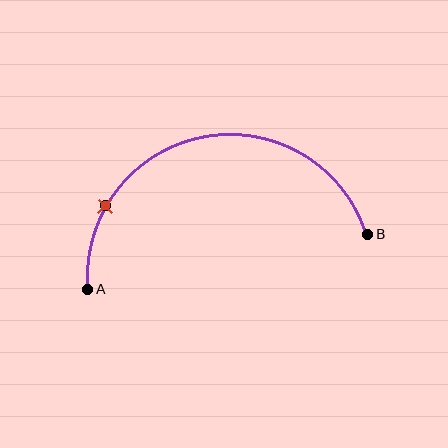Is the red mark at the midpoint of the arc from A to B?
No. The red mark lies on the arc but is closer to endpoint A. The arc midpoint would be at the point on the curve equidistant along the arc from both A and B.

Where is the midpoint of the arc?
The arc midpoint is the point on the curve farthest from the straight line joining A and B. It sits above that line.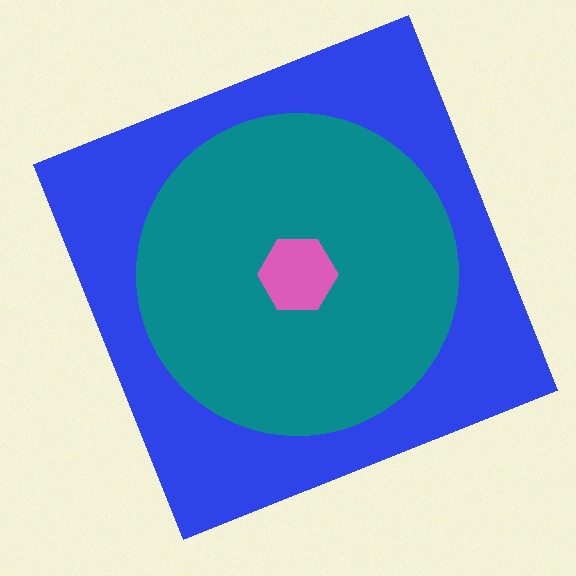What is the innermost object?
The pink hexagon.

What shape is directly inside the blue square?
The teal circle.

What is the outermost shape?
The blue square.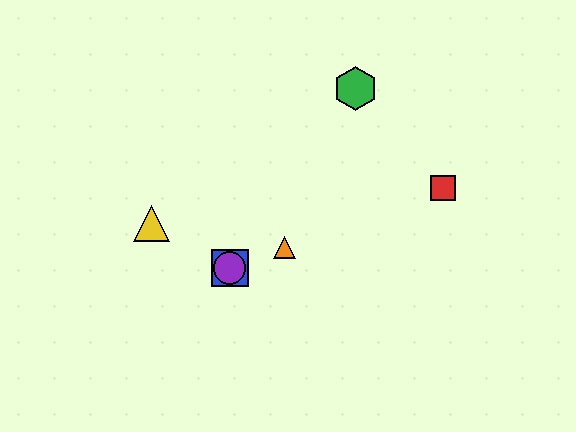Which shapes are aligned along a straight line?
The red square, the blue square, the purple circle, the orange triangle are aligned along a straight line.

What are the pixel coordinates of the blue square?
The blue square is at (230, 268).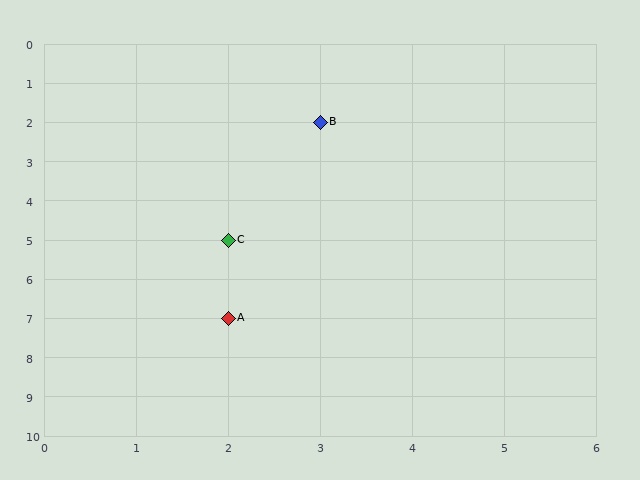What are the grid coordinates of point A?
Point A is at grid coordinates (2, 7).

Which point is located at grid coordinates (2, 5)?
Point C is at (2, 5).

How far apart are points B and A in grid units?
Points B and A are 1 column and 5 rows apart (about 5.1 grid units diagonally).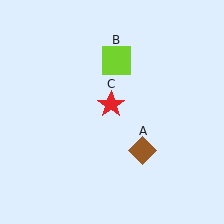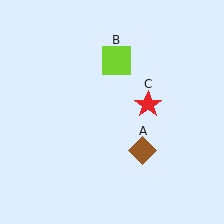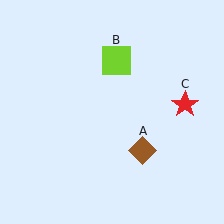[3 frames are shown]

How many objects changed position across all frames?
1 object changed position: red star (object C).